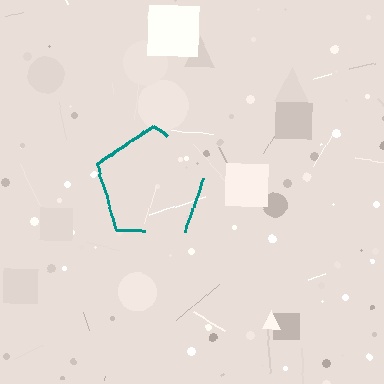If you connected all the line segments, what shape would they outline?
They would outline a pentagon.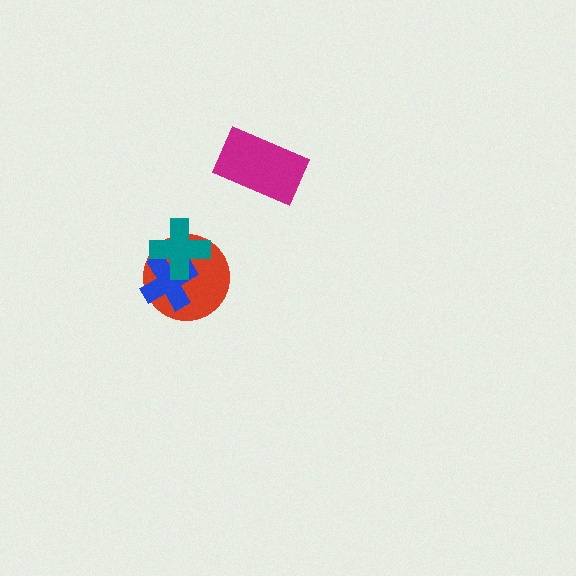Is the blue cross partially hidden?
Yes, it is partially covered by another shape.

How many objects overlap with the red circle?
2 objects overlap with the red circle.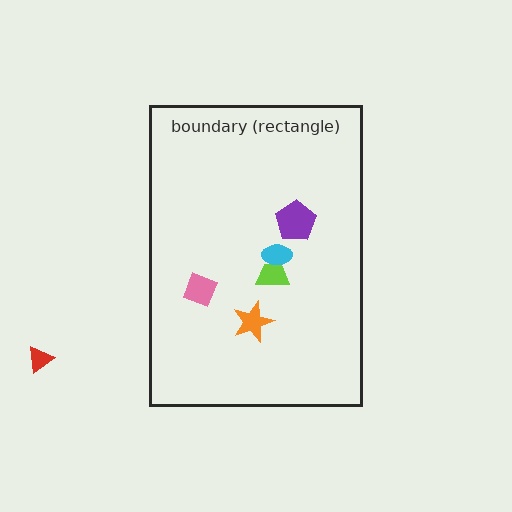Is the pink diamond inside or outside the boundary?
Inside.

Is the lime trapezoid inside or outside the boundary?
Inside.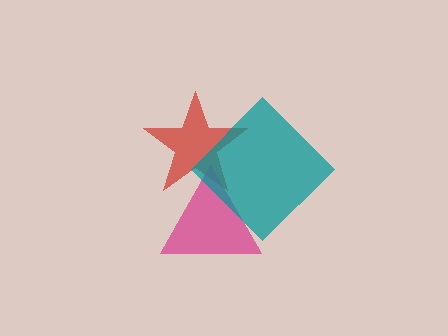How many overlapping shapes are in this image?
There are 3 overlapping shapes in the image.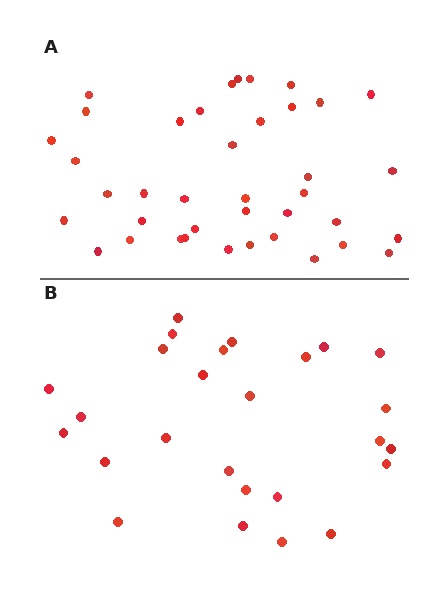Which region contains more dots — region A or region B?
Region A (the top region) has more dots.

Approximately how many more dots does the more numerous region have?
Region A has approximately 15 more dots than region B.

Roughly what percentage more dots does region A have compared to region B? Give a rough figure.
About 50% more.